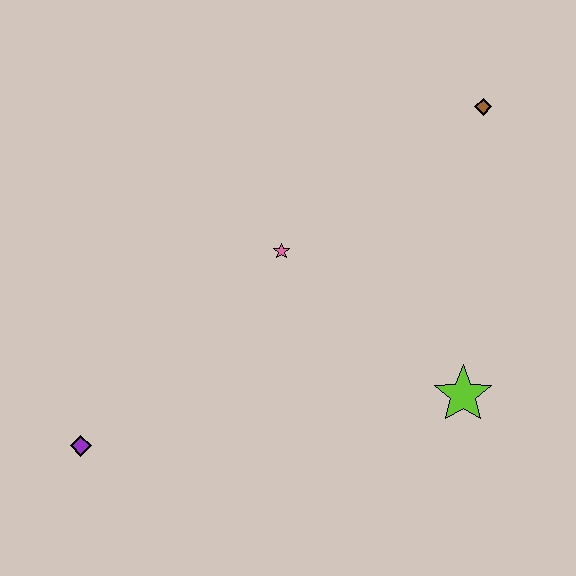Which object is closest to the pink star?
The lime star is closest to the pink star.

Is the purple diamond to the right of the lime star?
No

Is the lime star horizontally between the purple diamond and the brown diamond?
Yes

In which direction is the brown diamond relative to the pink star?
The brown diamond is to the right of the pink star.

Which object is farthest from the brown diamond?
The purple diamond is farthest from the brown diamond.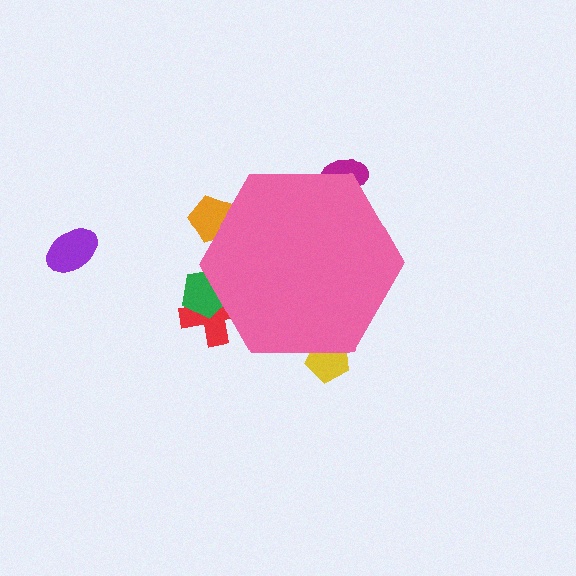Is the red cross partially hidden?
Yes, the red cross is partially hidden behind the pink hexagon.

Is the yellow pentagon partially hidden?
Yes, the yellow pentagon is partially hidden behind the pink hexagon.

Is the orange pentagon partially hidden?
Yes, the orange pentagon is partially hidden behind the pink hexagon.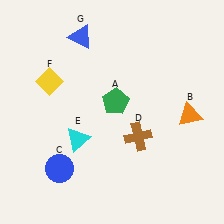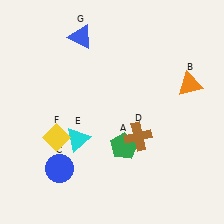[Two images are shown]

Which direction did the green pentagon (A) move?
The green pentagon (A) moved down.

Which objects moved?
The objects that moved are: the green pentagon (A), the orange triangle (B), the yellow diamond (F).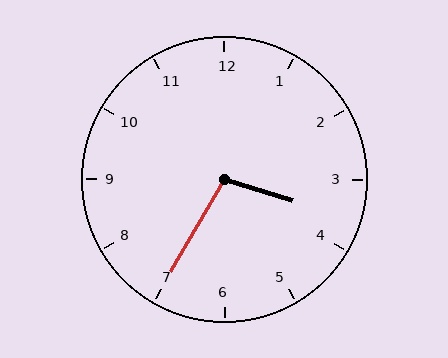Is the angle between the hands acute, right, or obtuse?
It is obtuse.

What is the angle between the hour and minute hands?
Approximately 102 degrees.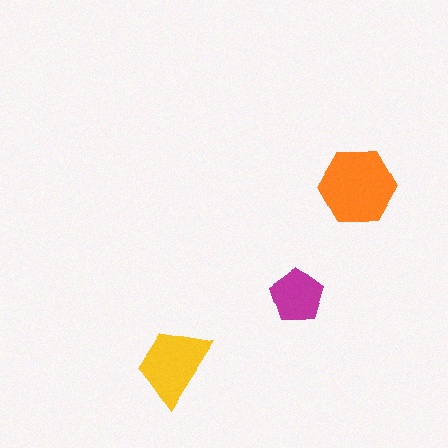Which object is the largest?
The orange hexagon.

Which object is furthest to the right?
The orange hexagon is rightmost.